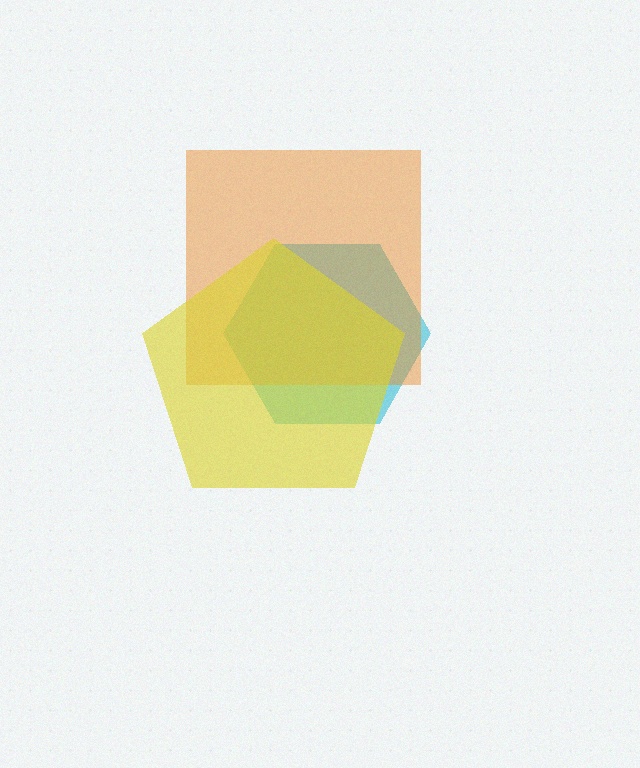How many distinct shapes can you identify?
There are 3 distinct shapes: a cyan hexagon, an orange square, a yellow pentagon.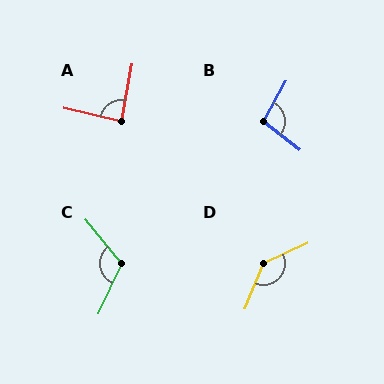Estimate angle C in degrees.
Approximately 116 degrees.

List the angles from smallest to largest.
A (87°), B (100°), C (116°), D (137°).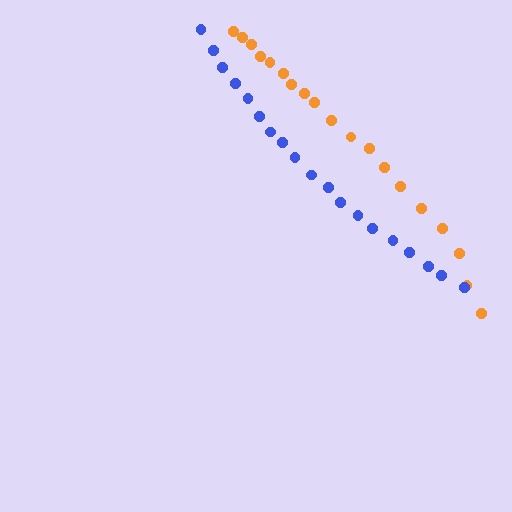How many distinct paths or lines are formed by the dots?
There are 2 distinct paths.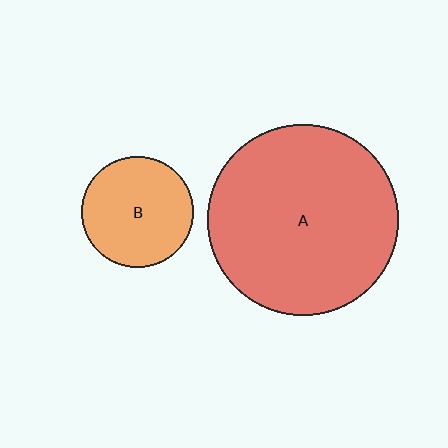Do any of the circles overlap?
No, none of the circles overlap.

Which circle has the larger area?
Circle A (red).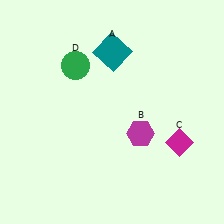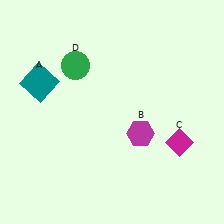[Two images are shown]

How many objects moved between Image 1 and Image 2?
1 object moved between the two images.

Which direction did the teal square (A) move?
The teal square (A) moved left.